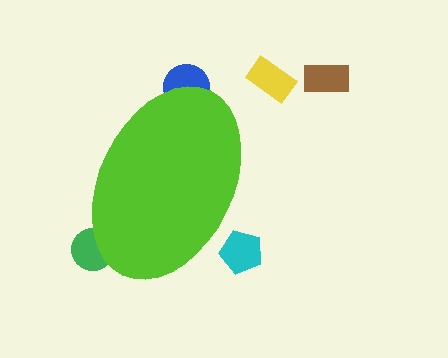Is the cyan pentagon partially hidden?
Yes, the cyan pentagon is partially hidden behind the lime ellipse.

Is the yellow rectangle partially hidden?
No, the yellow rectangle is fully visible.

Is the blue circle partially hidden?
Yes, the blue circle is partially hidden behind the lime ellipse.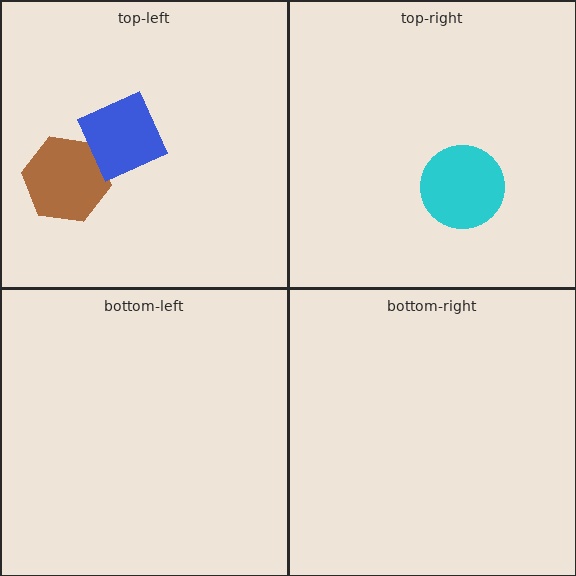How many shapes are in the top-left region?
2.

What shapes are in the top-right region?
The cyan circle.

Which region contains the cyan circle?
The top-right region.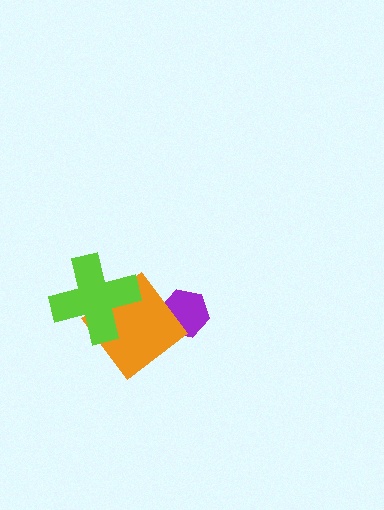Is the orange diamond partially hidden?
Yes, it is partially covered by another shape.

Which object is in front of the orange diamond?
The lime cross is in front of the orange diamond.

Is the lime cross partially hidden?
No, no other shape covers it.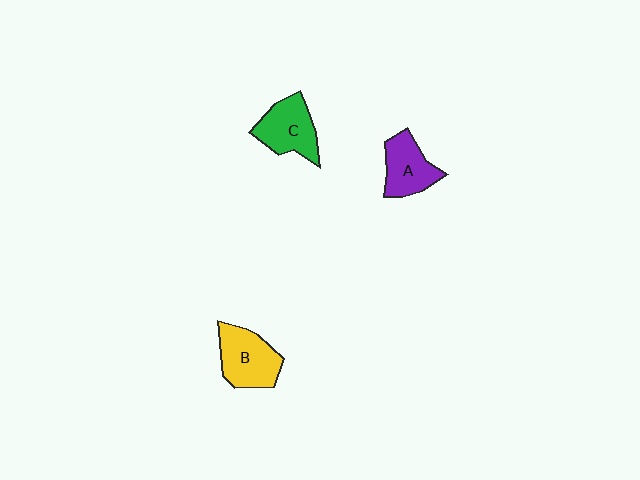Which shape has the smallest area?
Shape A (purple).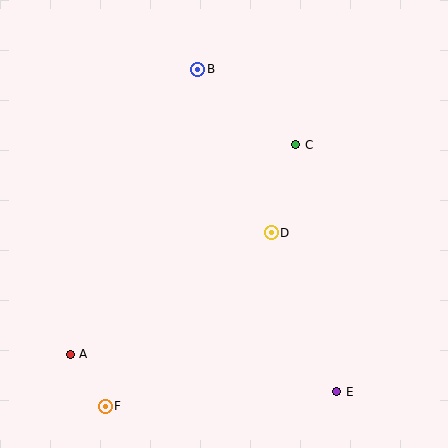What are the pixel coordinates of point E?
Point E is at (337, 392).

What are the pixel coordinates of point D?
Point D is at (271, 233).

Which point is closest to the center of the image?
Point D at (271, 233) is closest to the center.